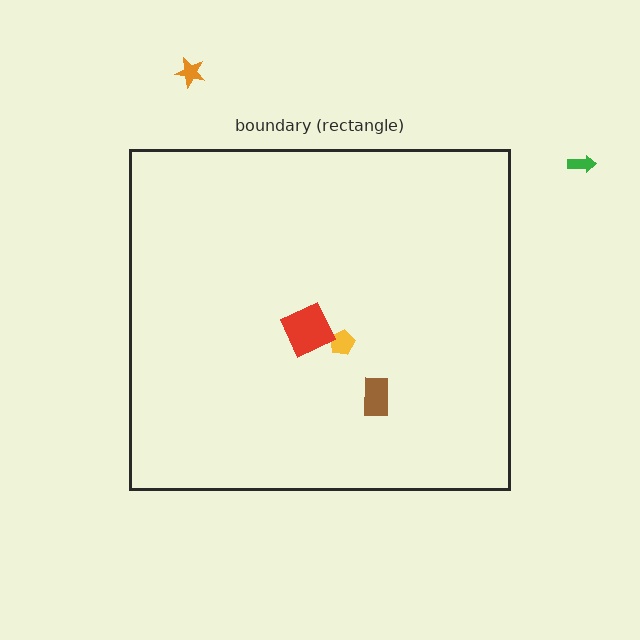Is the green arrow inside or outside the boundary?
Outside.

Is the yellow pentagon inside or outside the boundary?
Inside.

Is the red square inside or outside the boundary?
Inside.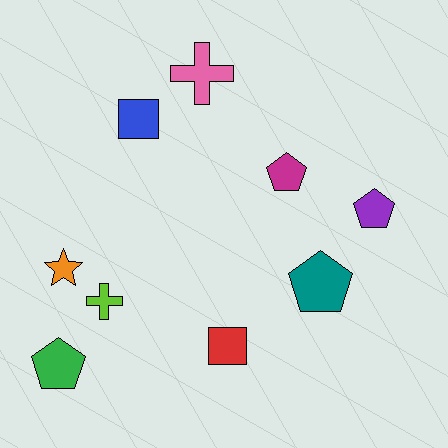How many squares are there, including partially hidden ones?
There are 2 squares.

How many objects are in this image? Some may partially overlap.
There are 9 objects.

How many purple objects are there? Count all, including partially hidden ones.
There is 1 purple object.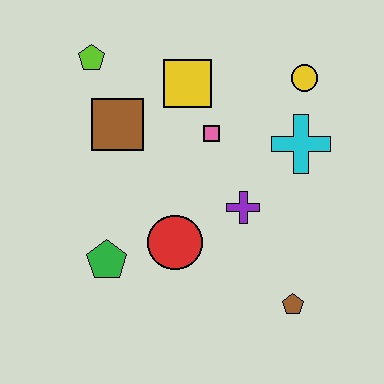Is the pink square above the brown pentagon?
Yes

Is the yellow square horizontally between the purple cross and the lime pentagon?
Yes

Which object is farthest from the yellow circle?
The green pentagon is farthest from the yellow circle.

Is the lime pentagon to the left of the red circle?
Yes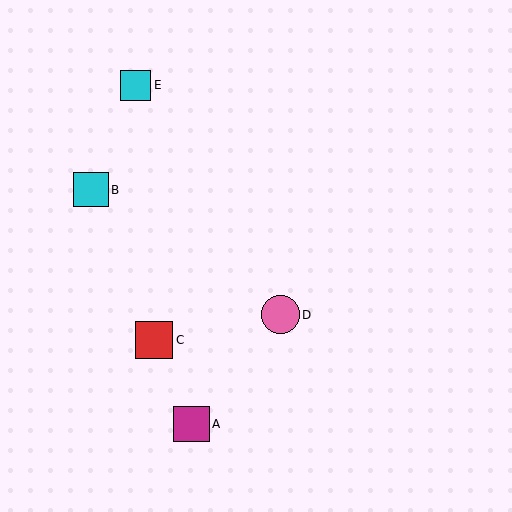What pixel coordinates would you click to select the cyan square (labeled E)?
Click at (136, 85) to select the cyan square E.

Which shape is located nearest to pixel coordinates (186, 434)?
The magenta square (labeled A) at (192, 424) is nearest to that location.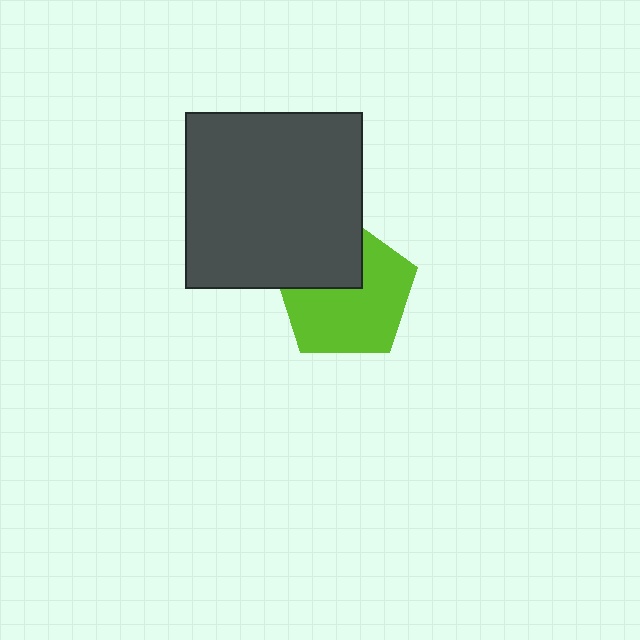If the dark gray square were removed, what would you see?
You would see the complete lime pentagon.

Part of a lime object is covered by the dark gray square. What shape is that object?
It is a pentagon.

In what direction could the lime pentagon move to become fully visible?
The lime pentagon could move down. That would shift it out from behind the dark gray square entirely.